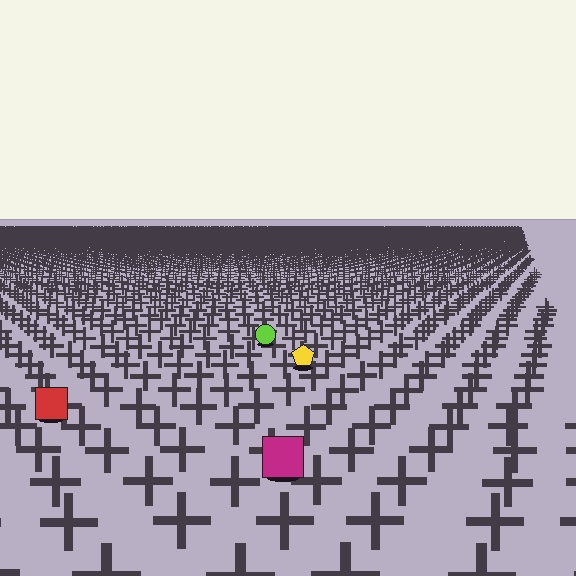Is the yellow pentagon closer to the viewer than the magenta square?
No. The magenta square is closer — you can tell from the texture gradient: the ground texture is coarser near it.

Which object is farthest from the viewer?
The lime circle is farthest from the viewer. It appears smaller and the ground texture around it is denser.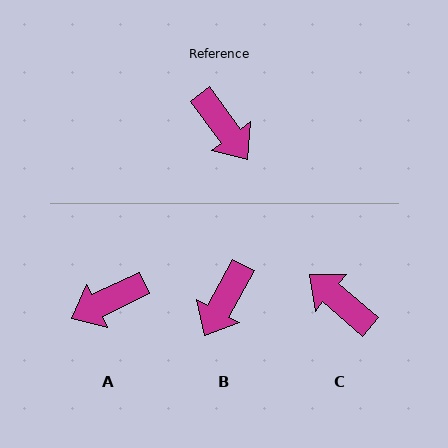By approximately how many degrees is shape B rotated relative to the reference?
Approximately 65 degrees clockwise.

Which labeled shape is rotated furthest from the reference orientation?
C, about 167 degrees away.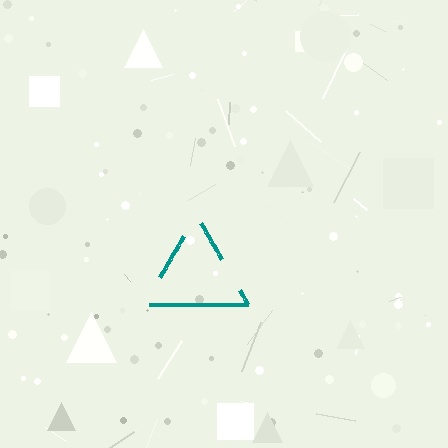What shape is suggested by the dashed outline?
The dashed outline suggests a triangle.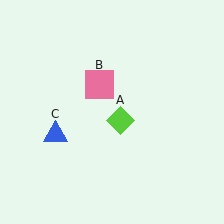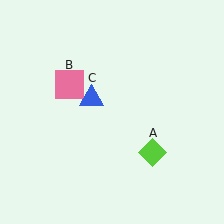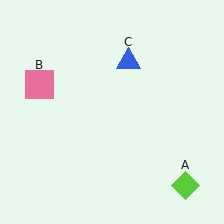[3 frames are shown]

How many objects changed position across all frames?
3 objects changed position: lime diamond (object A), pink square (object B), blue triangle (object C).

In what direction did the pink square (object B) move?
The pink square (object B) moved left.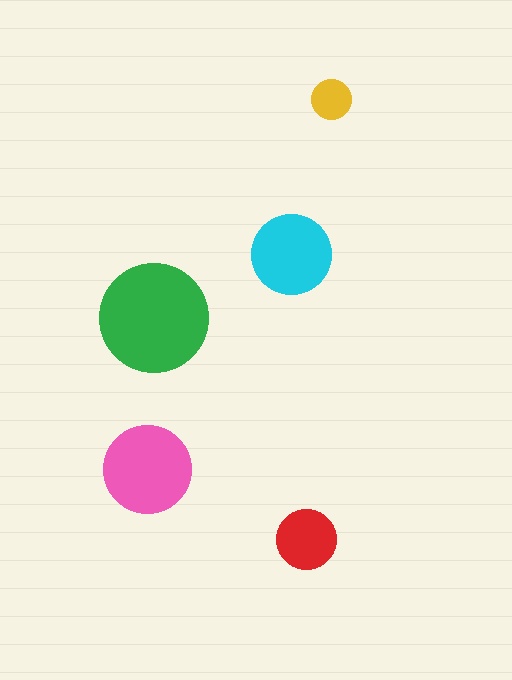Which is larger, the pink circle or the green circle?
The green one.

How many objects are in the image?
There are 5 objects in the image.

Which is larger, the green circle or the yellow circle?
The green one.